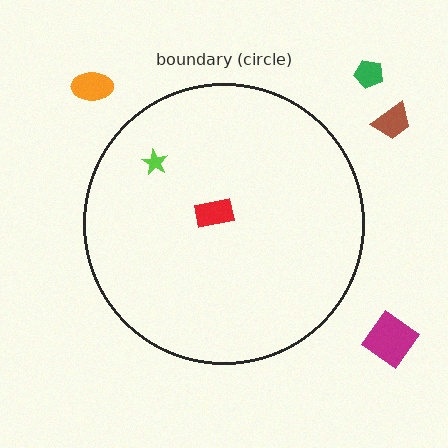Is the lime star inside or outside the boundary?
Inside.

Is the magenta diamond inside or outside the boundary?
Outside.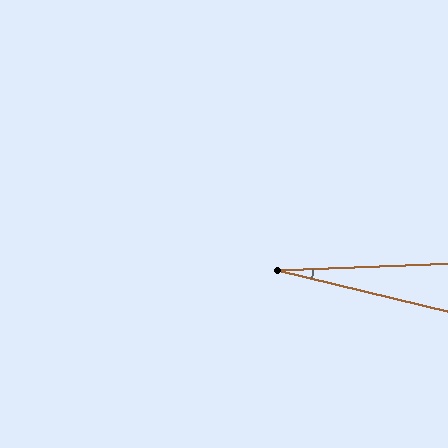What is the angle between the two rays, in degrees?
Approximately 16 degrees.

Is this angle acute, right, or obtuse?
It is acute.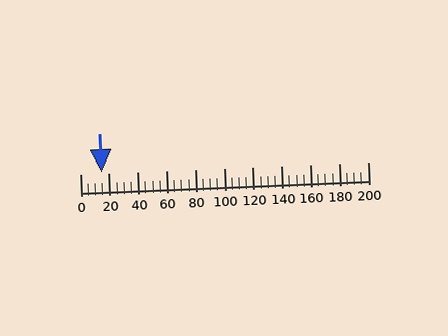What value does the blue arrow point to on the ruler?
The blue arrow points to approximately 15.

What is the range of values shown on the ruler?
The ruler shows values from 0 to 200.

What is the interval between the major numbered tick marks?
The major tick marks are spaced 20 units apart.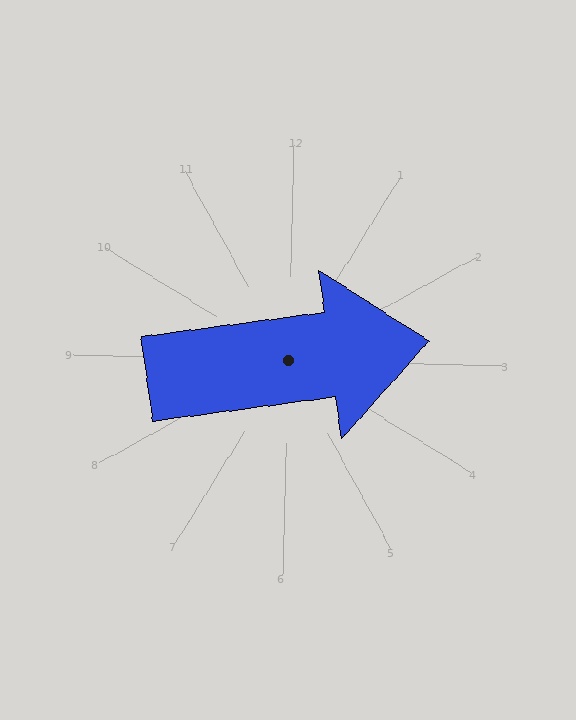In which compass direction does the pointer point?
East.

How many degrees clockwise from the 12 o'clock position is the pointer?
Approximately 81 degrees.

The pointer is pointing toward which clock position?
Roughly 3 o'clock.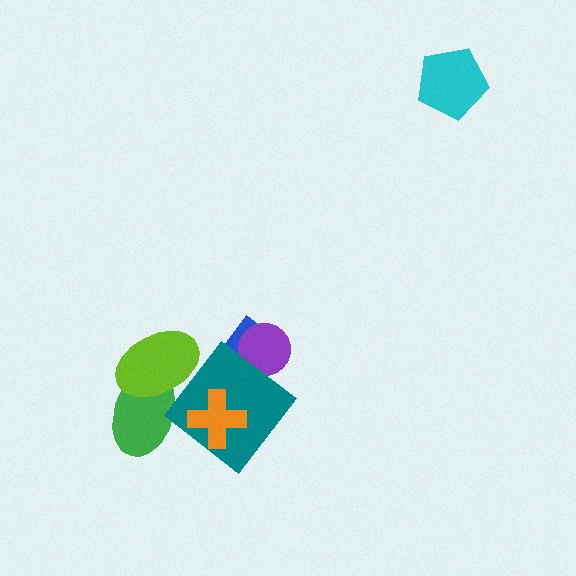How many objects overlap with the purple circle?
1 object overlaps with the purple circle.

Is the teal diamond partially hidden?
Yes, it is partially covered by another shape.